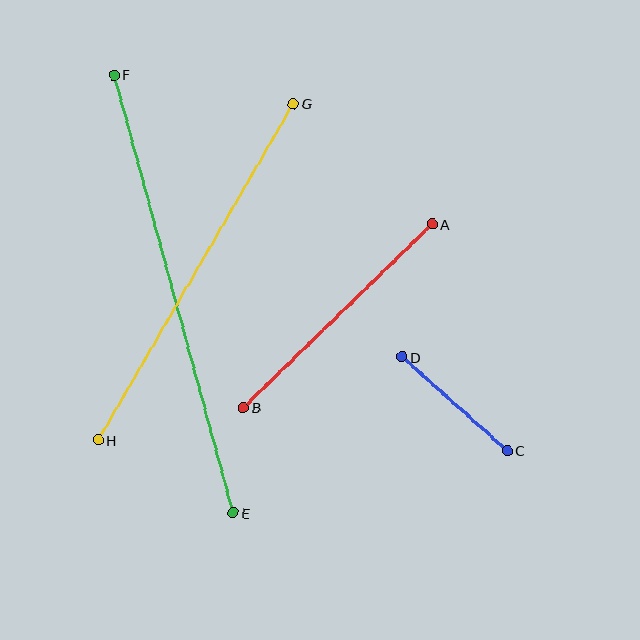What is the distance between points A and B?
The distance is approximately 263 pixels.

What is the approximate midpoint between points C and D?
The midpoint is at approximately (454, 404) pixels.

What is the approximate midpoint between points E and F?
The midpoint is at approximately (174, 294) pixels.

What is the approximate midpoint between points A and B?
The midpoint is at approximately (338, 316) pixels.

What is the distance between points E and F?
The distance is approximately 454 pixels.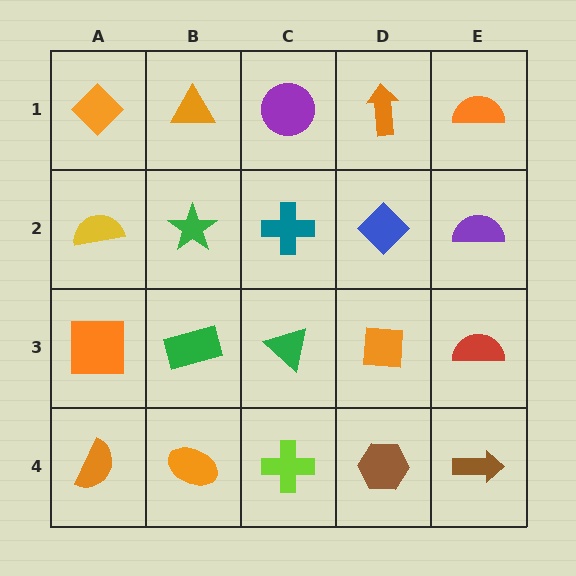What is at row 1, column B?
An orange triangle.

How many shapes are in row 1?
5 shapes.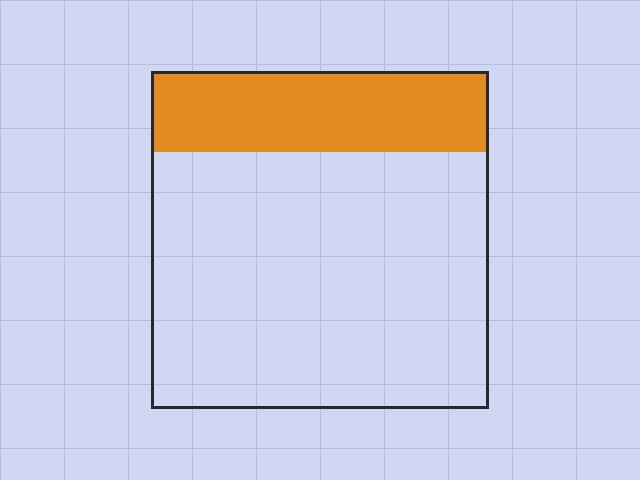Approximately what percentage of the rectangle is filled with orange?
Approximately 25%.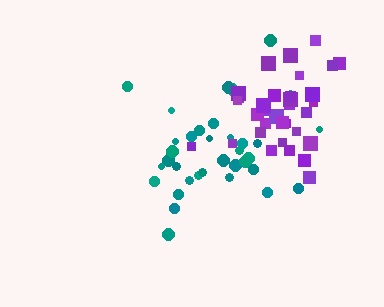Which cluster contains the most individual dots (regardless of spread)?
Teal (35).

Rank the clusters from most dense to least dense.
purple, teal.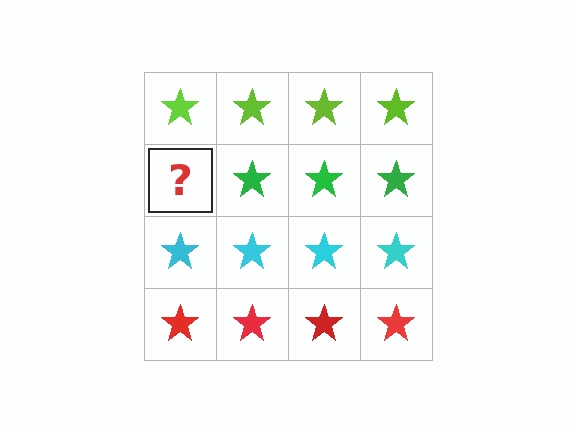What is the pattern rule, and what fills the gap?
The rule is that each row has a consistent color. The gap should be filled with a green star.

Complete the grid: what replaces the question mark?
The question mark should be replaced with a green star.